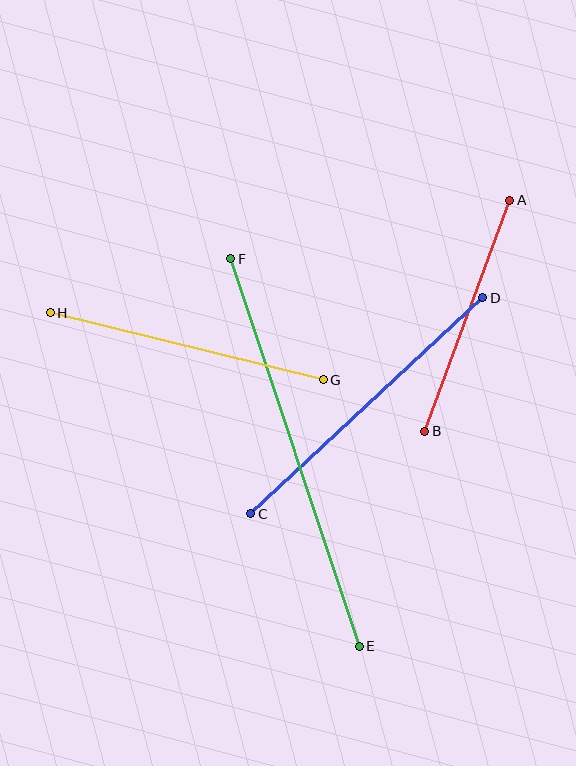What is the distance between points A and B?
The distance is approximately 246 pixels.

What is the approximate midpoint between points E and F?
The midpoint is at approximately (295, 452) pixels.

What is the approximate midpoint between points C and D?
The midpoint is at approximately (367, 406) pixels.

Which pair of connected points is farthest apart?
Points E and F are farthest apart.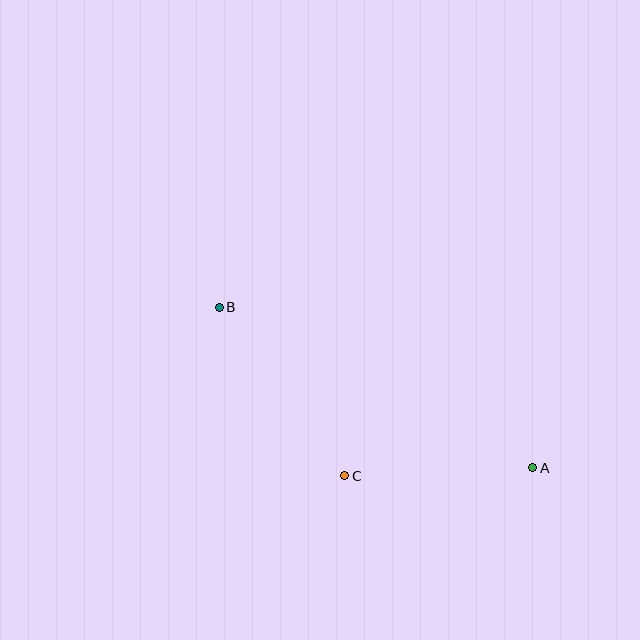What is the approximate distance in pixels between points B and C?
The distance between B and C is approximately 210 pixels.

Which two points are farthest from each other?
Points A and B are farthest from each other.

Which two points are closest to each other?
Points A and C are closest to each other.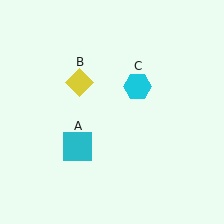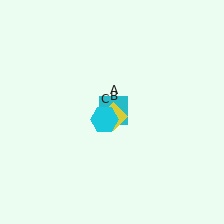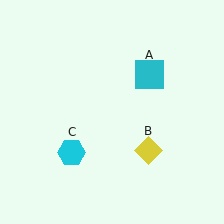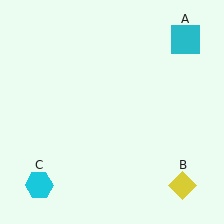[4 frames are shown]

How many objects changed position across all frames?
3 objects changed position: cyan square (object A), yellow diamond (object B), cyan hexagon (object C).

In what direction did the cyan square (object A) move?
The cyan square (object A) moved up and to the right.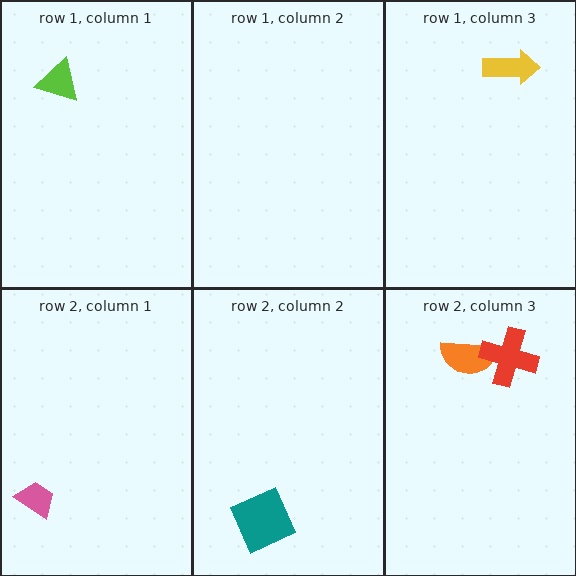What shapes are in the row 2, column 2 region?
The teal square.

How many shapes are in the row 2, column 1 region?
1.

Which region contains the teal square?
The row 2, column 2 region.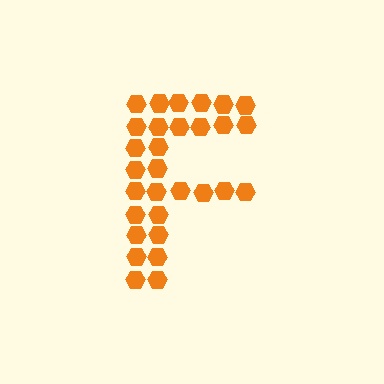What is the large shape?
The large shape is the letter F.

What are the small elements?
The small elements are hexagons.